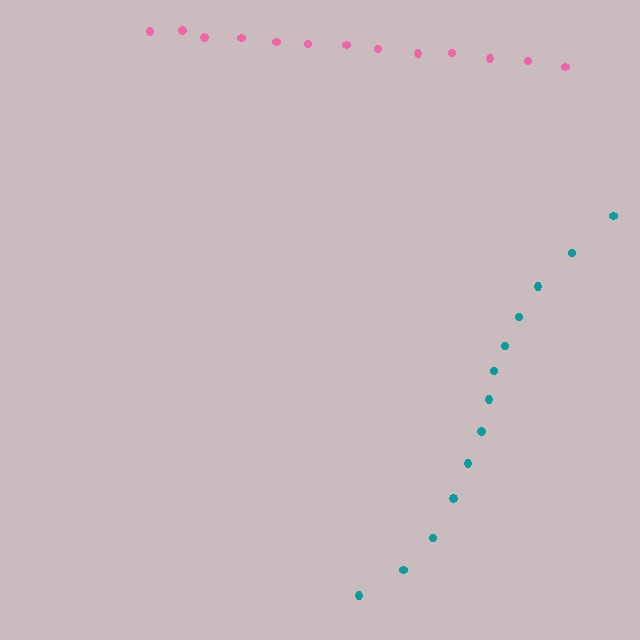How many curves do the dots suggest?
There are 2 distinct paths.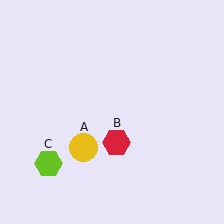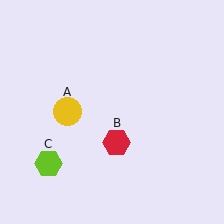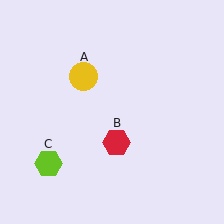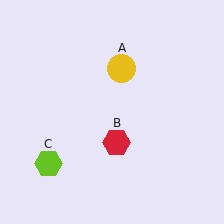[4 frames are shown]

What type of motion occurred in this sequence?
The yellow circle (object A) rotated clockwise around the center of the scene.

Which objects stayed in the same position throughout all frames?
Red hexagon (object B) and lime hexagon (object C) remained stationary.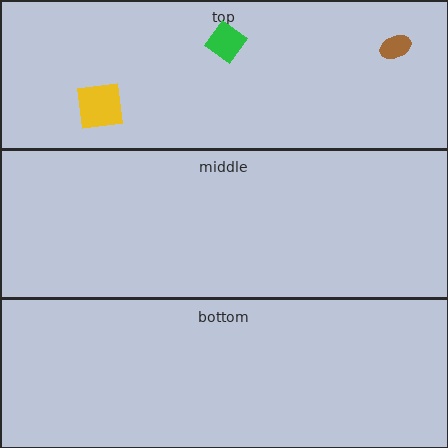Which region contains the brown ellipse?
The top region.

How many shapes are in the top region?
3.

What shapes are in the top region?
The green diamond, the yellow square, the brown ellipse.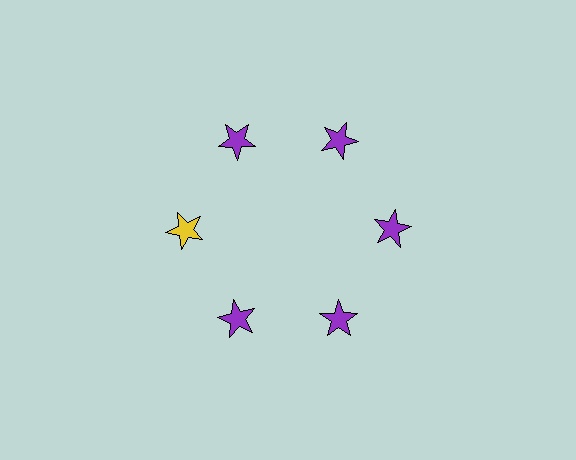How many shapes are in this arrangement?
There are 6 shapes arranged in a ring pattern.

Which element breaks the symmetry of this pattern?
The yellow star at roughly the 9 o'clock position breaks the symmetry. All other shapes are purple stars.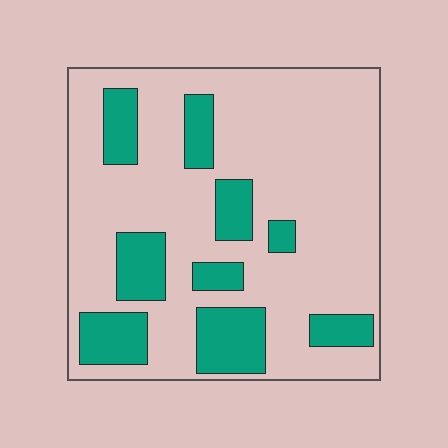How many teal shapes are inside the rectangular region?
9.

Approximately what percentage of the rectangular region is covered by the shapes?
Approximately 25%.